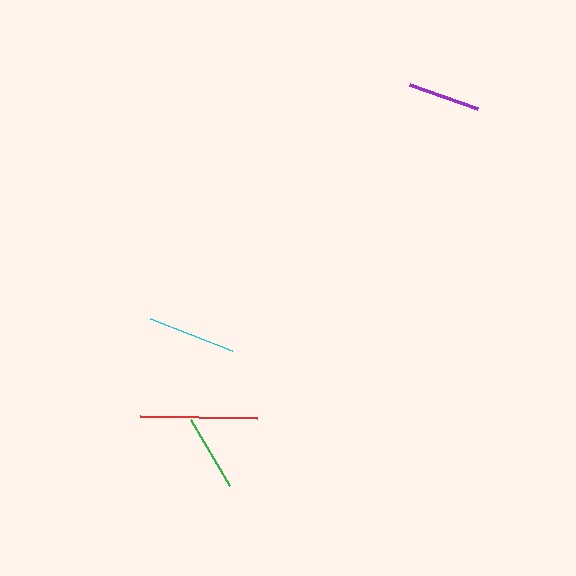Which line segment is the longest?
The red line is the longest at approximately 117 pixels.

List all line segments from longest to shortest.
From longest to shortest: red, cyan, green, purple.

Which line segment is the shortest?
The purple line is the shortest at approximately 72 pixels.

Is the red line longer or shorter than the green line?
The red line is longer than the green line.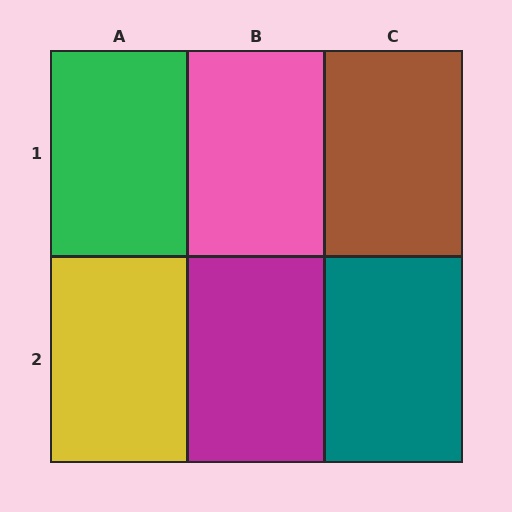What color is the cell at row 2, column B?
Magenta.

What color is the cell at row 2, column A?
Yellow.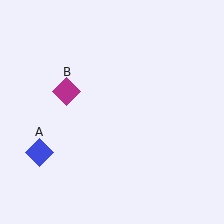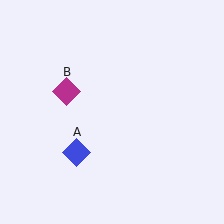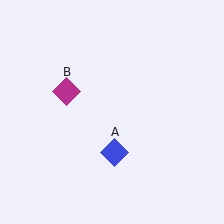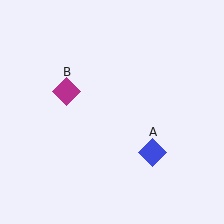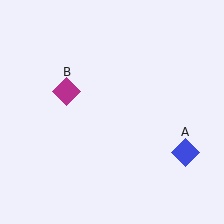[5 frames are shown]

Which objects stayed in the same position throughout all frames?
Magenta diamond (object B) remained stationary.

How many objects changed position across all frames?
1 object changed position: blue diamond (object A).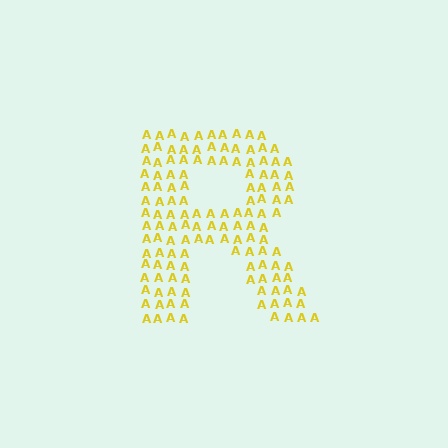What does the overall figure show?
The overall figure shows the letter R.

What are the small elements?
The small elements are letter A's.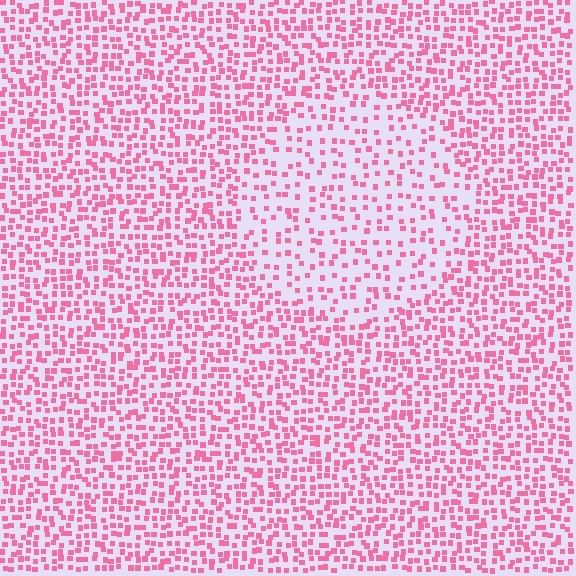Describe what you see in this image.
The image contains small pink elements arranged at two different densities. A circle-shaped region is visible where the elements are less densely packed than the surrounding area.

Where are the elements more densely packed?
The elements are more densely packed outside the circle boundary.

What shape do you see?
I see a circle.